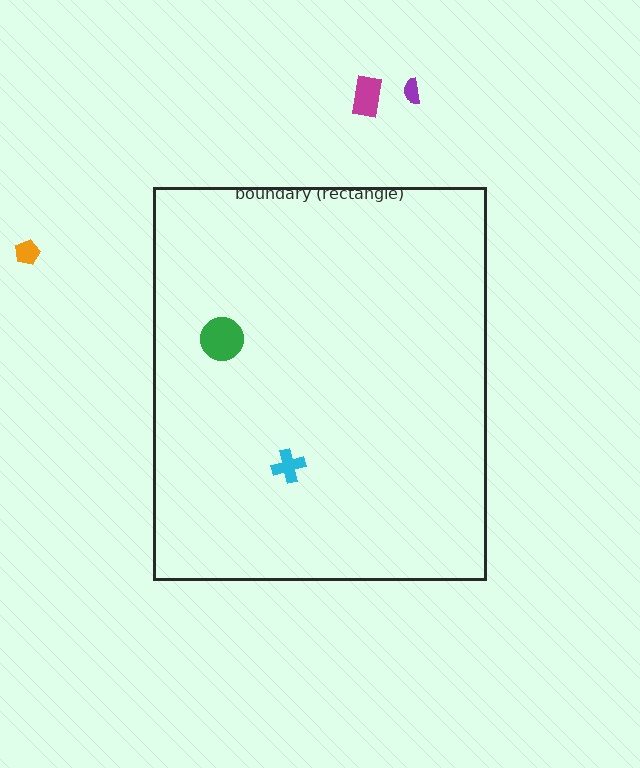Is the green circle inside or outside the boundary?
Inside.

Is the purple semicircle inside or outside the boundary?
Outside.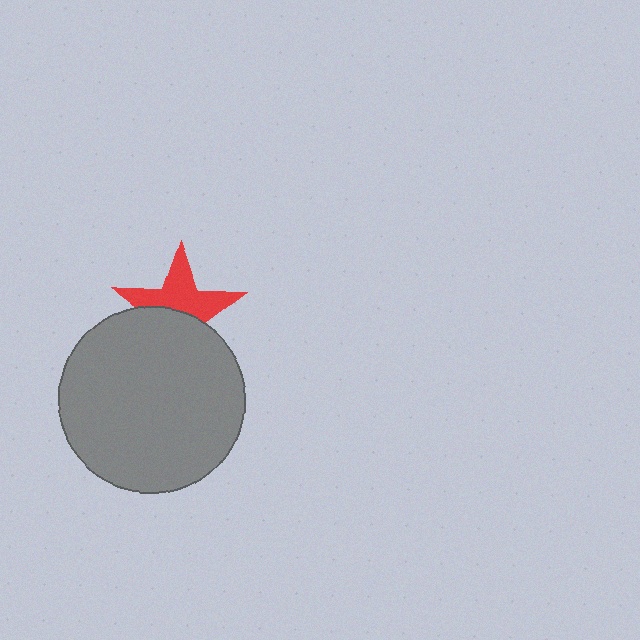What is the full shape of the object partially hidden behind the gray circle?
The partially hidden object is a red star.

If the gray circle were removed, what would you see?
You would see the complete red star.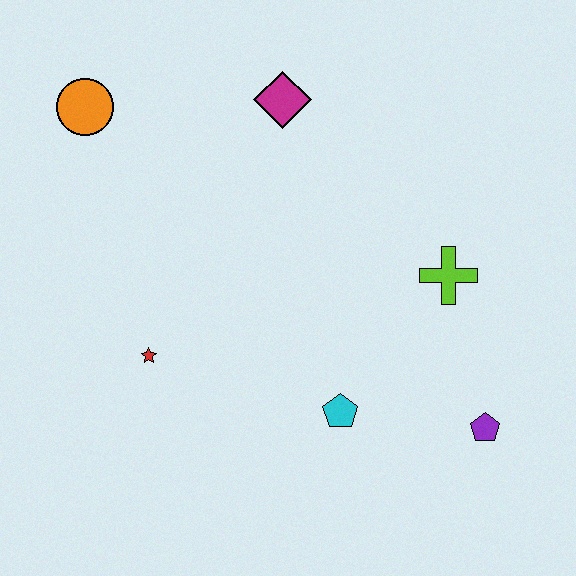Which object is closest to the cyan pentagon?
The purple pentagon is closest to the cyan pentagon.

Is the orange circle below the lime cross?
No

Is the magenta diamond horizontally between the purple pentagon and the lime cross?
No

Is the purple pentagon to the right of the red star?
Yes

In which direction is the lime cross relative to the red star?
The lime cross is to the right of the red star.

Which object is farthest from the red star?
The purple pentagon is farthest from the red star.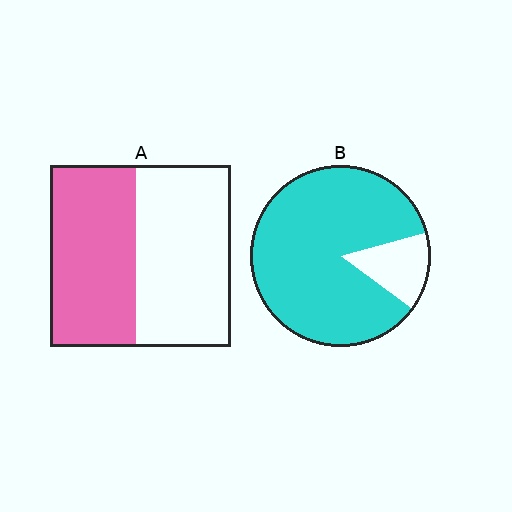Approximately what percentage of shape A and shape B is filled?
A is approximately 50% and B is approximately 85%.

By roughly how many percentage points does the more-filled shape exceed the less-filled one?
By roughly 40 percentage points (B over A).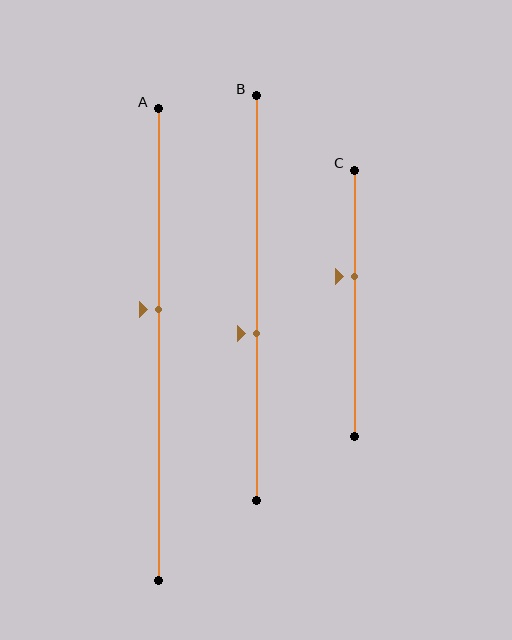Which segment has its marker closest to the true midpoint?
Segment A has its marker closest to the true midpoint.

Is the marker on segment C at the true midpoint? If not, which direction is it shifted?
No, the marker on segment C is shifted upward by about 10% of the segment length.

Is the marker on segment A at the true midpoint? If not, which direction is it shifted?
No, the marker on segment A is shifted upward by about 7% of the segment length.